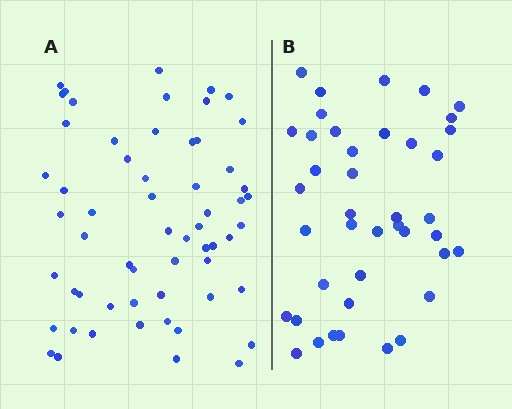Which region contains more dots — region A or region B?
Region A (the left region) has more dots.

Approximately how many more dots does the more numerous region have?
Region A has approximately 20 more dots than region B.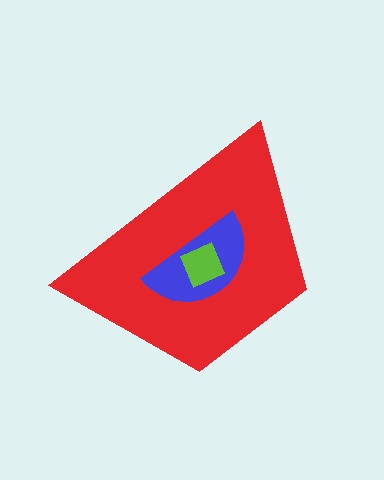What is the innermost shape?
The lime diamond.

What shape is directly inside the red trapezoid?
The blue semicircle.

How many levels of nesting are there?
3.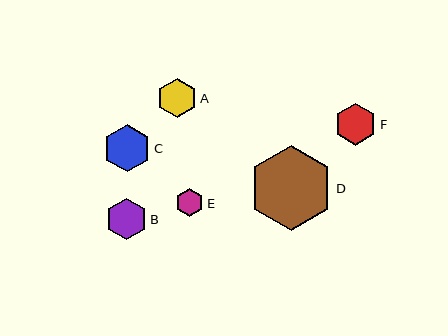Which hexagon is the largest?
Hexagon D is the largest with a size of approximately 85 pixels.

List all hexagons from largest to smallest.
From largest to smallest: D, C, F, B, A, E.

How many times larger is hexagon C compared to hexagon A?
Hexagon C is approximately 1.2 times the size of hexagon A.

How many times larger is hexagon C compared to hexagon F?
Hexagon C is approximately 1.1 times the size of hexagon F.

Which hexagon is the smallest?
Hexagon E is the smallest with a size of approximately 28 pixels.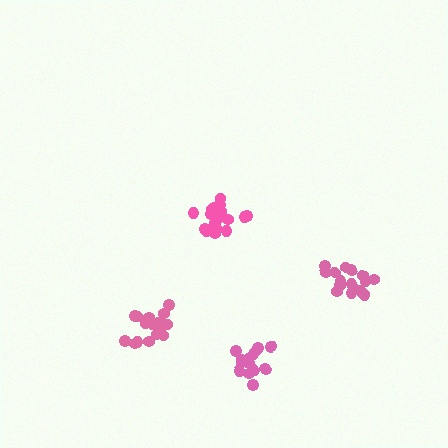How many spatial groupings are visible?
There are 4 spatial groupings.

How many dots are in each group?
Group 1: 19 dots, Group 2: 18 dots, Group 3: 17 dots, Group 4: 14 dots (68 total).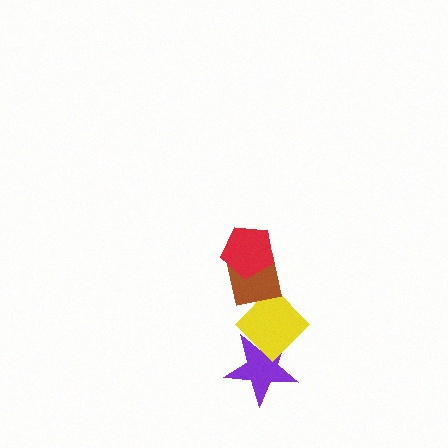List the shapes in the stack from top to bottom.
From top to bottom: the red pentagon, the brown square, the yellow diamond, the purple star.